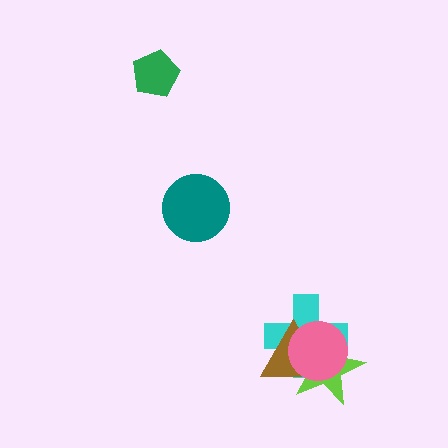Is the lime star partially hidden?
Yes, it is partially covered by another shape.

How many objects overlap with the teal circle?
0 objects overlap with the teal circle.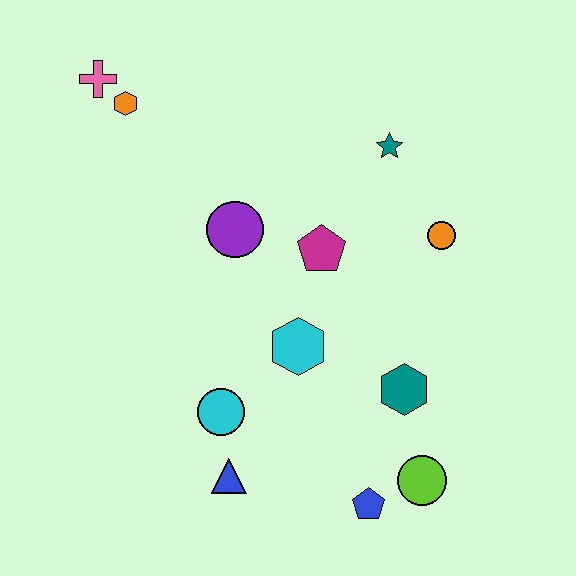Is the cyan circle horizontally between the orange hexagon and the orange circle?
Yes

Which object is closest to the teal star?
The orange circle is closest to the teal star.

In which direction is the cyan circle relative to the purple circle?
The cyan circle is below the purple circle.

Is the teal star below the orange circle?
No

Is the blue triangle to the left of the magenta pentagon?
Yes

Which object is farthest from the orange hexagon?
The lime circle is farthest from the orange hexagon.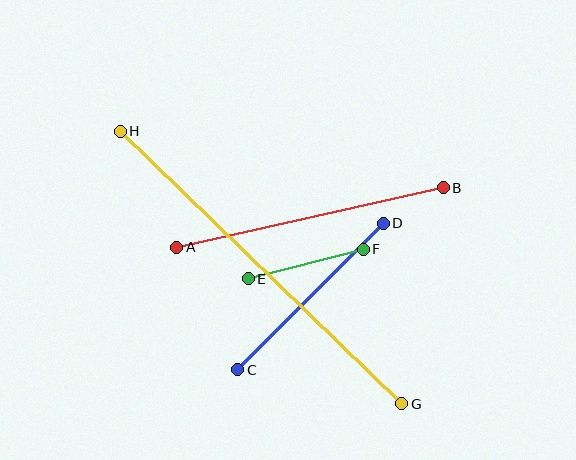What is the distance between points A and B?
The distance is approximately 273 pixels.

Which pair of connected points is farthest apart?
Points G and H are farthest apart.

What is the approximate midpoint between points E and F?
The midpoint is at approximately (306, 264) pixels.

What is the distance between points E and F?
The distance is approximately 119 pixels.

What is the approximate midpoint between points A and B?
The midpoint is at approximately (310, 217) pixels.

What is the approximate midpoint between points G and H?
The midpoint is at approximately (261, 267) pixels.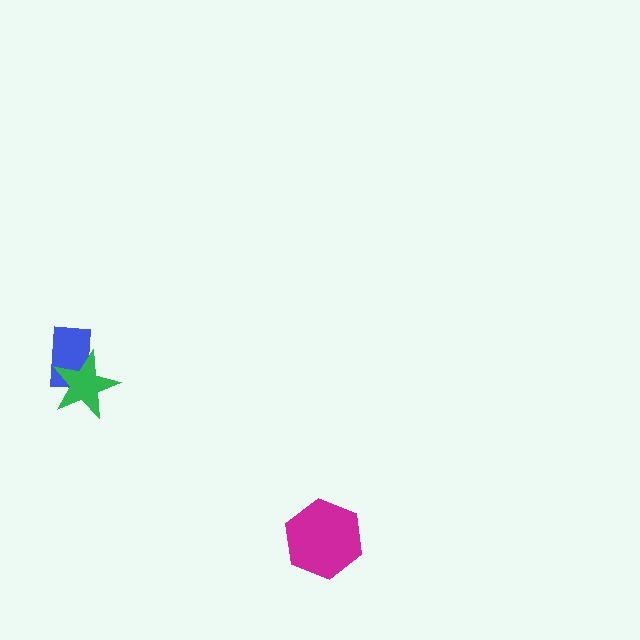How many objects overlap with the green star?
1 object overlaps with the green star.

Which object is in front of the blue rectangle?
The green star is in front of the blue rectangle.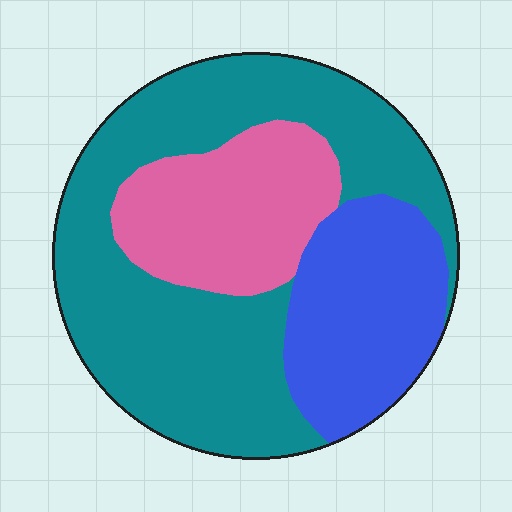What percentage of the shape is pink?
Pink covers about 20% of the shape.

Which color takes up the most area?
Teal, at roughly 55%.